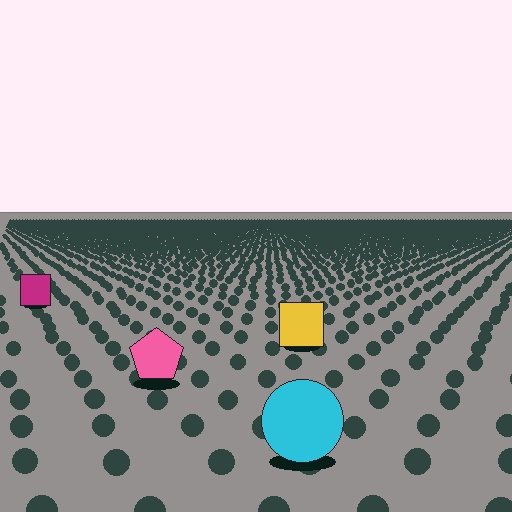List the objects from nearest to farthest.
From nearest to farthest: the cyan circle, the pink pentagon, the yellow square, the magenta square.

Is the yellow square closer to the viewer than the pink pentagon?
No. The pink pentagon is closer — you can tell from the texture gradient: the ground texture is coarser near it.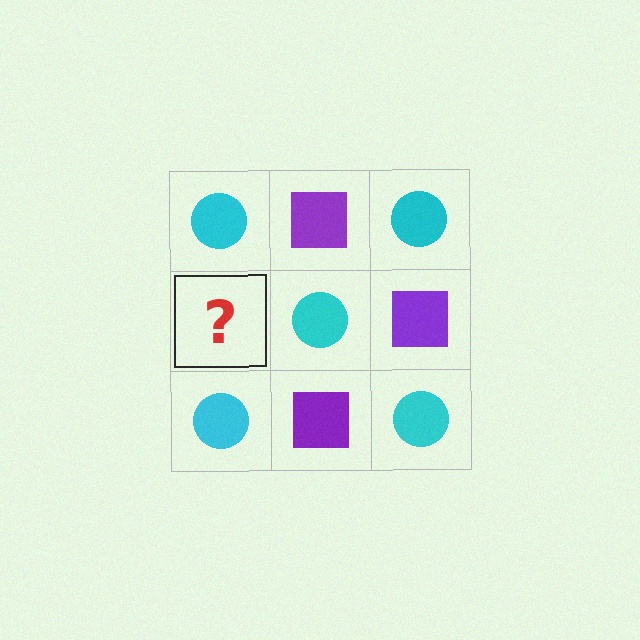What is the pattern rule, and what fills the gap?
The rule is that it alternates cyan circle and purple square in a checkerboard pattern. The gap should be filled with a purple square.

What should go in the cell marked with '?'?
The missing cell should contain a purple square.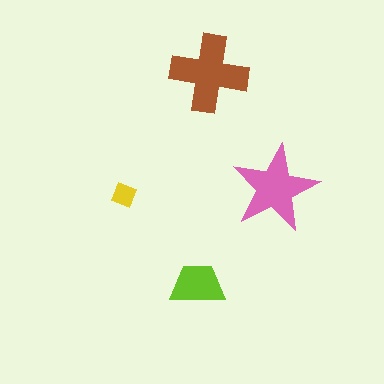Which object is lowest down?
The lime trapezoid is bottommost.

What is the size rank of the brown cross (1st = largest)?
1st.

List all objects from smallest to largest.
The yellow diamond, the lime trapezoid, the pink star, the brown cross.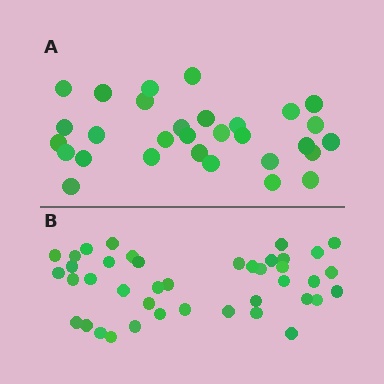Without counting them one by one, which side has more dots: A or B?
Region B (the bottom region) has more dots.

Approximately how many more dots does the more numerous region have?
Region B has roughly 12 or so more dots than region A.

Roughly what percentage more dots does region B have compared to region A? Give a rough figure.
About 35% more.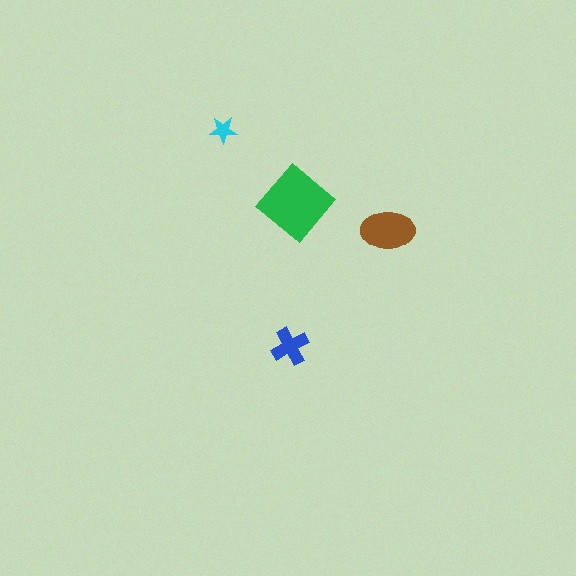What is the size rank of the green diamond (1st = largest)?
1st.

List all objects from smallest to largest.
The cyan star, the blue cross, the brown ellipse, the green diamond.